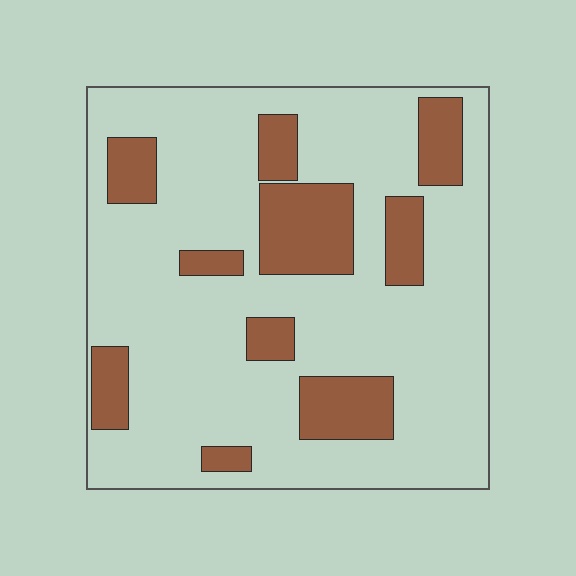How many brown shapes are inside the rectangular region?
10.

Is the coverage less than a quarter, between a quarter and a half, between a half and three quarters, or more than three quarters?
Less than a quarter.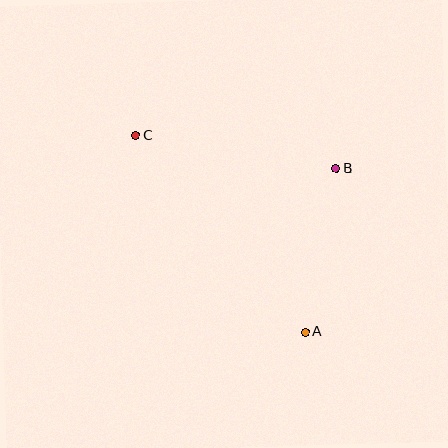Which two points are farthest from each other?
Points A and C are farthest from each other.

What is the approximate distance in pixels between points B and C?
The distance between B and C is approximately 203 pixels.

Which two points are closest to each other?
Points A and B are closest to each other.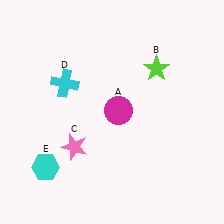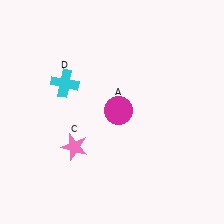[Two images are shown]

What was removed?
The cyan hexagon (E), the lime star (B) were removed in Image 2.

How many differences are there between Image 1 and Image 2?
There are 2 differences between the two images.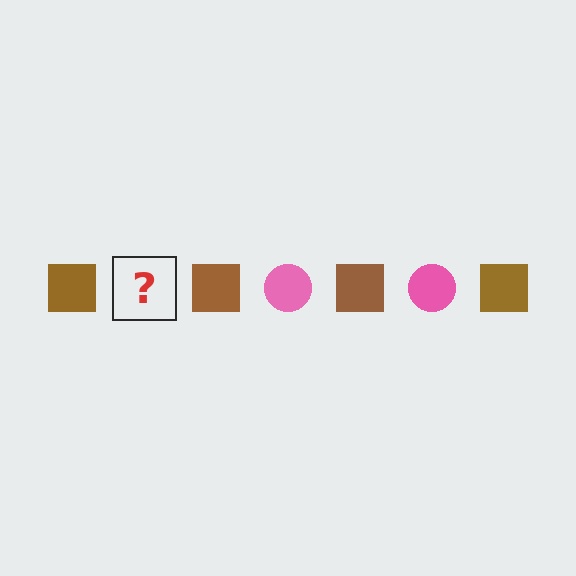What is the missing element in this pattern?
The missing element is a pink circle.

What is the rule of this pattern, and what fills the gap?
The rule is that the pattern alternates between brown square and pink circle. The gap should be filled with a pink circle.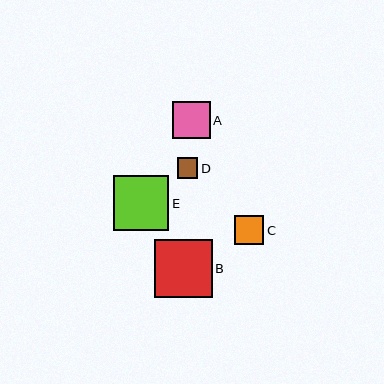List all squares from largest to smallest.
From largest to smallest: B, E, A, C, D.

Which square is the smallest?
Square D is the smallest with a size of approximately 20 pixels.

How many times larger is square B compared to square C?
Square B is approximately 2.0 times the size of square C.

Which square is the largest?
Square B is the largest with a size of approximately 58 pixels.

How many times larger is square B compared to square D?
Square B is approximately 2.8 times the size of square D.